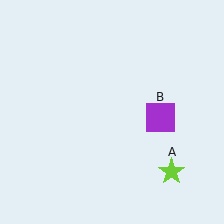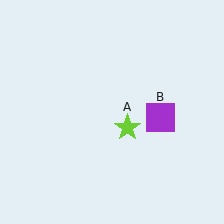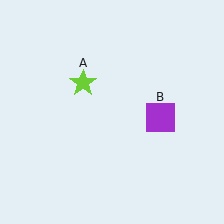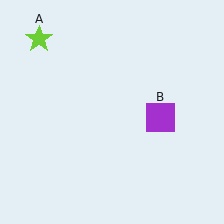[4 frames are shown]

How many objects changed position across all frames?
1 object changed position: lime star (object A).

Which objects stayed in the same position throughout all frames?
Purple square (object B) remained stationary.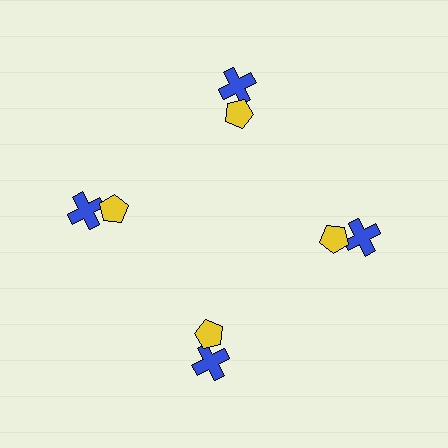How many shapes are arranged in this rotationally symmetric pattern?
There are 8 shapes, arranged in 4 groups of 2.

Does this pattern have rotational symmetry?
Yes, this pattern has 4-fold rotational symmetry. It looks the same after rotating 90 degrees around the center.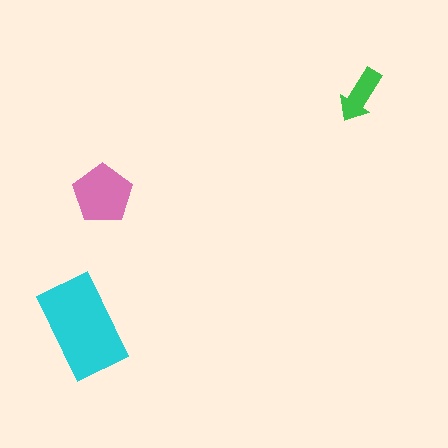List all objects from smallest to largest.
The green arrow, the pink pentagon, the cyan rectangle.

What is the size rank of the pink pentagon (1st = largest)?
2nd.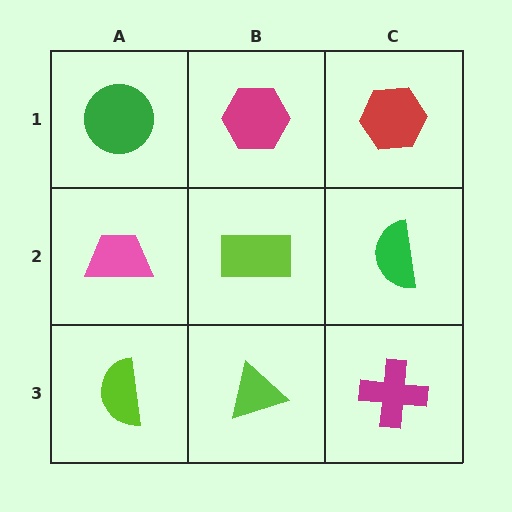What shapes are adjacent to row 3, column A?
A pink trapezoid (row 2, column A), a lime triangle (row 3, column B).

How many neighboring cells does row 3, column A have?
2.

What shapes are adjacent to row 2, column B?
A magenta hexagon (row 1, column B), a lime triangle (row 3, column B), a pink trapezoid (row 2, column A), a green semicircle (row 2, column C).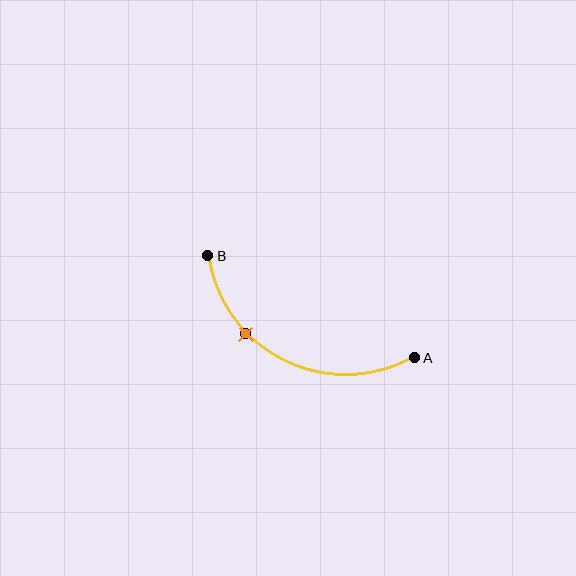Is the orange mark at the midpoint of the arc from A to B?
No. The orange mark lies on the arc but is closer to endpoint B. The arc midpoint would be at the point on the curve equidistant along the arc from both A and B.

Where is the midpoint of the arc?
The arc midpoint is the point on the curve farthest from the straight line joining A and B. It sits below that line.